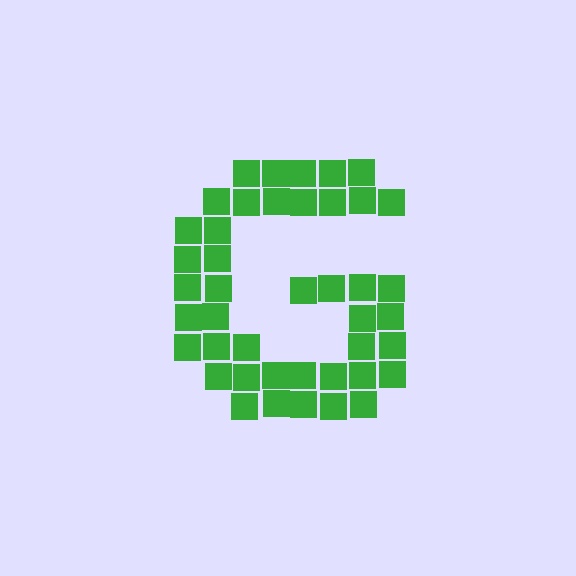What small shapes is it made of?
It is made of small squares.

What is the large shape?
The large shape is the letter G.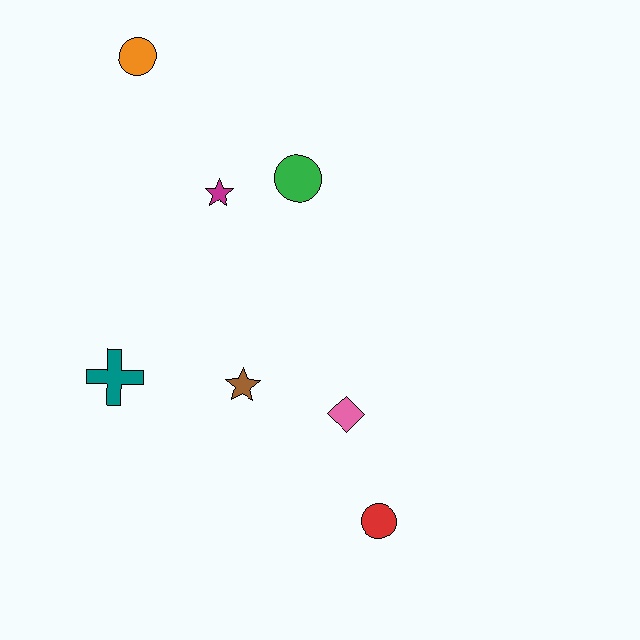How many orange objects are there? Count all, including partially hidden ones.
There is 1 orange object.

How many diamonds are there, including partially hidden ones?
There is 1 diamond.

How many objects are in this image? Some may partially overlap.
There are 7 objects.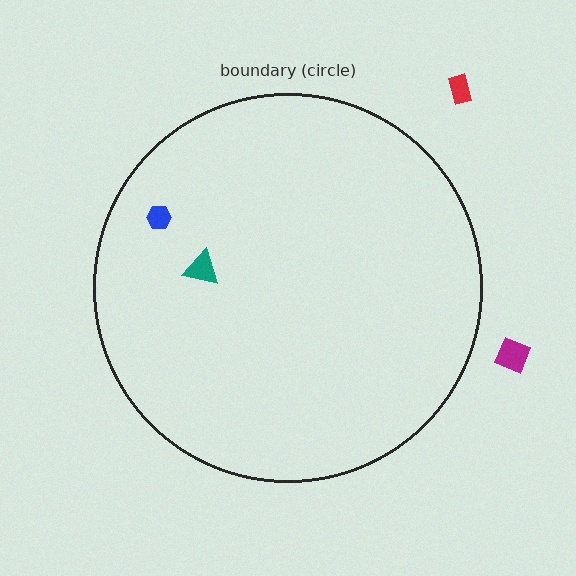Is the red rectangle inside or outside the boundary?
Outside.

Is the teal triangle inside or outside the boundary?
Inside.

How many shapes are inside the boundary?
2 inside, 2 outside.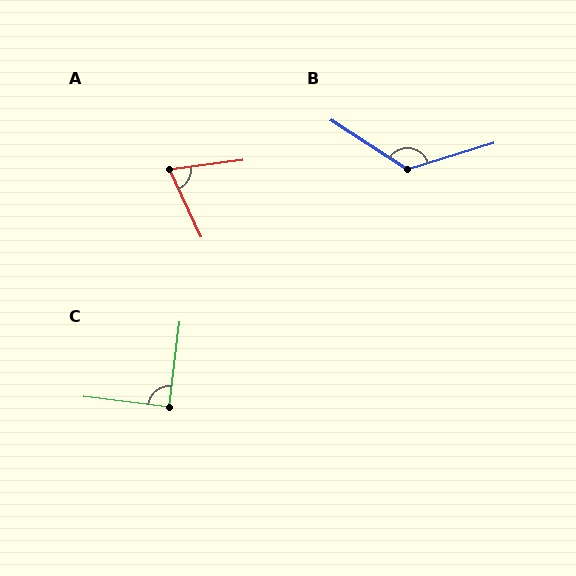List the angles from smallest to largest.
A (72°), C (90°), B (130°).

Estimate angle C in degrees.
Approximately 90 degrees.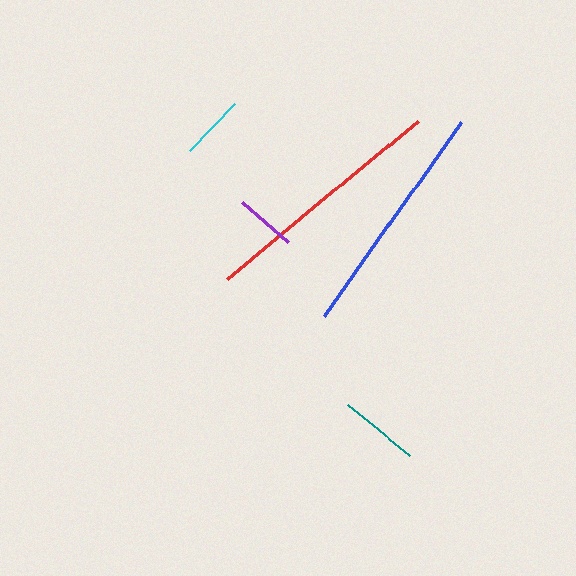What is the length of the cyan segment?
The cyan segment is approximately 64 pixels long.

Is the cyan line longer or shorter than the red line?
The red line is longer than the cyan line.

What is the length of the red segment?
The red segment is approximately 247 pixels long.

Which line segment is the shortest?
The purple line is the shortest at approximately 61 pixels.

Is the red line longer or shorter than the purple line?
The red line is longer than the purple line.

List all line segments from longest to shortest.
From longest to shortest: red, blue, teal, cyan, purple.